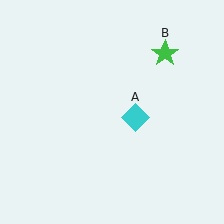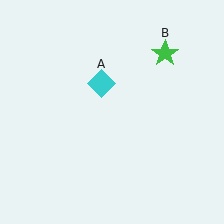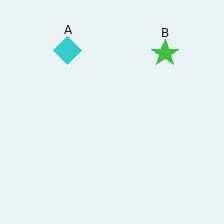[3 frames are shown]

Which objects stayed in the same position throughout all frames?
Green star (object B) remained stationary.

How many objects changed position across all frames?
1 object changed position: cyan diamond (object A).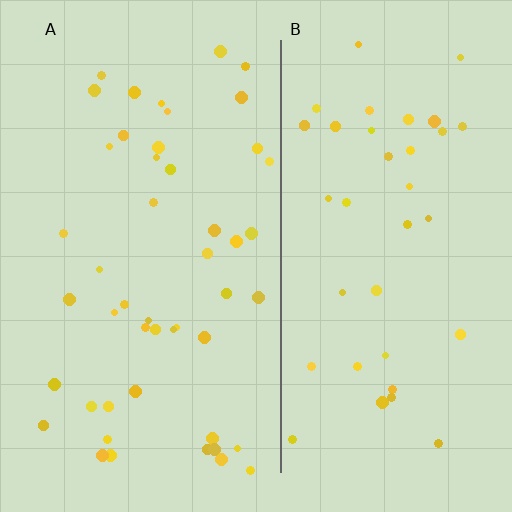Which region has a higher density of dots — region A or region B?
A (the left).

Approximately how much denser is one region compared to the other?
Approximately 1.3× — region A over region B.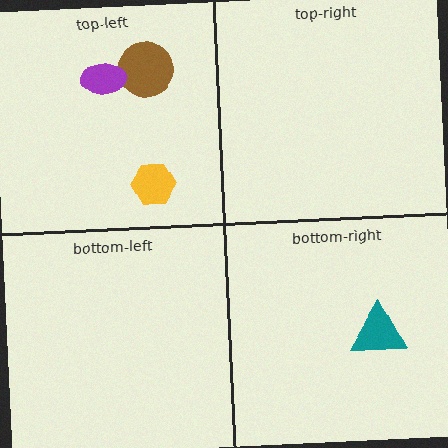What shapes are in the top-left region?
The brown circle, the purple ellipse, the yellow hexagon.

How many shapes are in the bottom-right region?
1.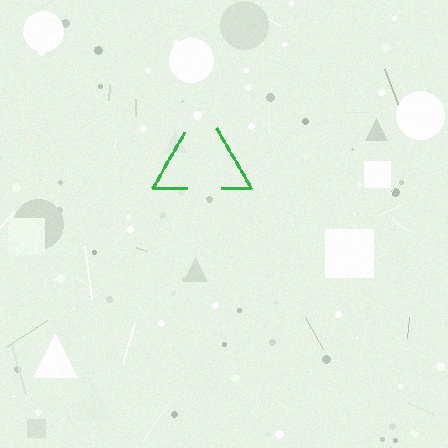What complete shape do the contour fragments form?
The contour fragments form a triangle.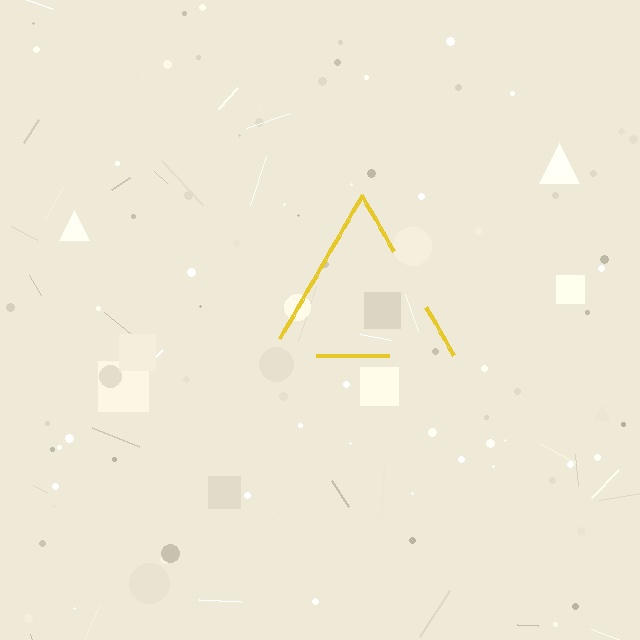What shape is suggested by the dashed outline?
The dashed outline suggests a triangle.